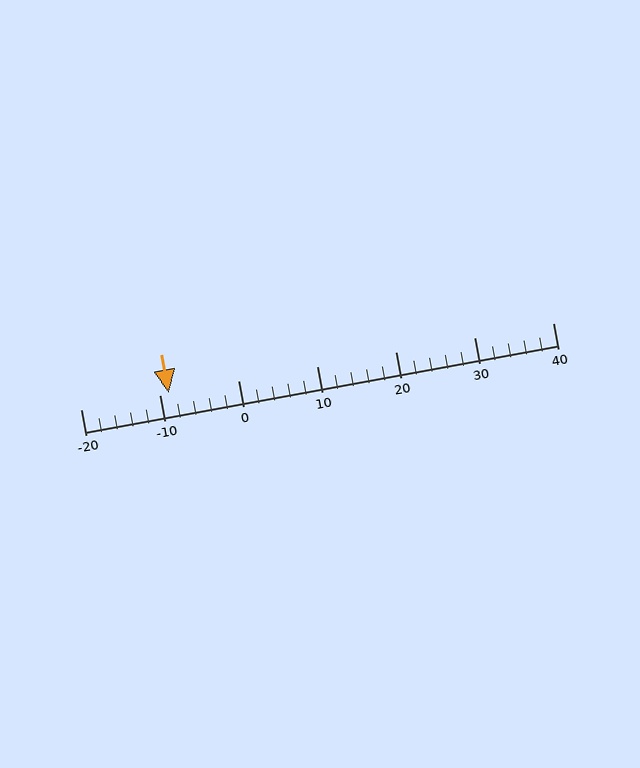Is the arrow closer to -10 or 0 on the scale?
The arrow is closer to -10.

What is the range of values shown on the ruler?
The ruler shows values from -20 to 40.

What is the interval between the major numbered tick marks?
The major tick marks are spaced 10 units apart.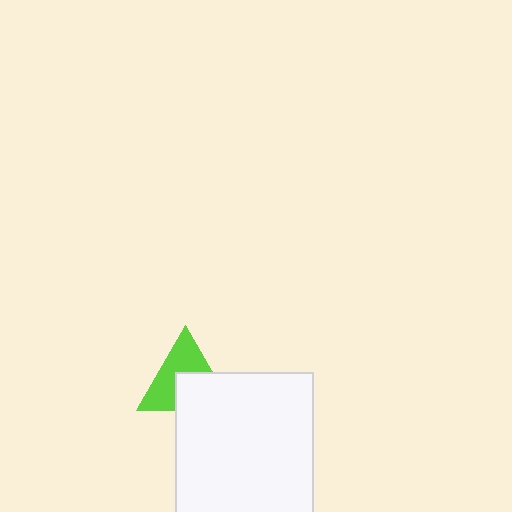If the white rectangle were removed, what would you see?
You would see the complete lime triangle.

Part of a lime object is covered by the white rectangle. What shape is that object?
It is a triangle.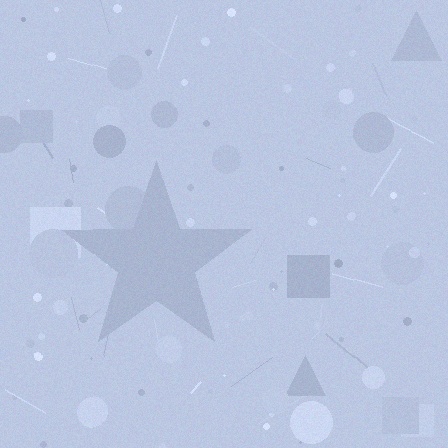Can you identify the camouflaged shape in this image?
The camouflaged shape is a star.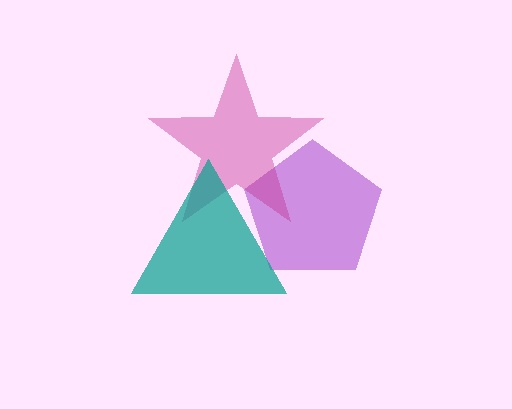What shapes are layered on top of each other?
The layered shapes are: a purple pentagon, a magenta star, a teal triangle.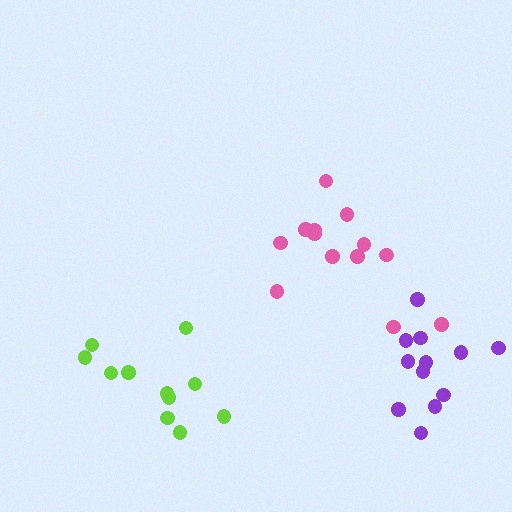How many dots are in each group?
Group 1: 12 dots, Group 2: 13 dots, Group 3: 11 dots (36 total).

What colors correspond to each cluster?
The clusters are colored: purple, pink, lime.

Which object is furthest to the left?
The lime cluster is leftmost.